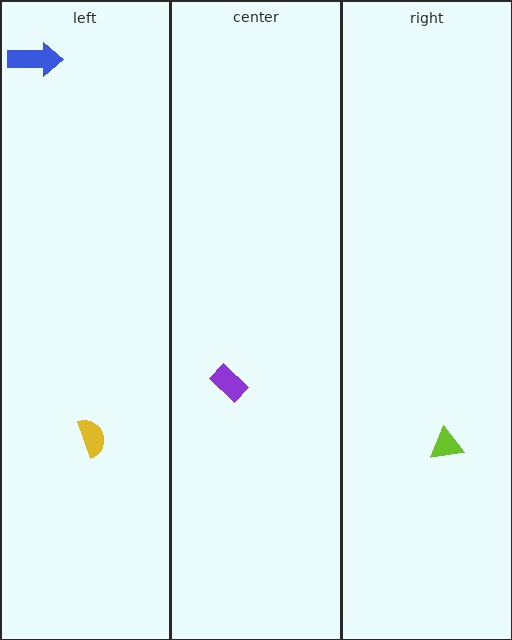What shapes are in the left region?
The yellow semicircle, the blue arrow.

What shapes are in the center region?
The purple rectangle.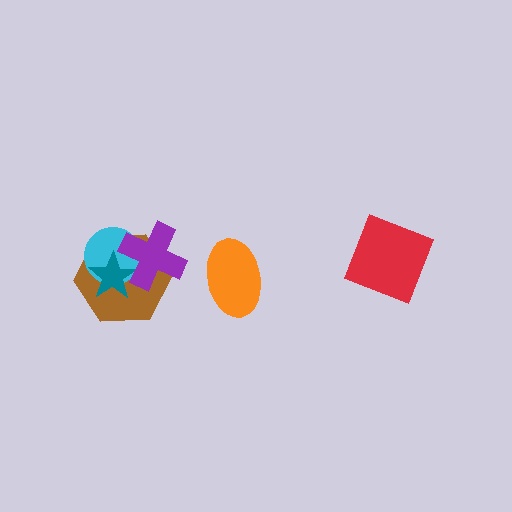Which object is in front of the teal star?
The purple cross is in front of the teal star.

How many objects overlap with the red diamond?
0 objects overlap with the red diamond.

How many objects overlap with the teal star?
3 objects overlap with the teal star.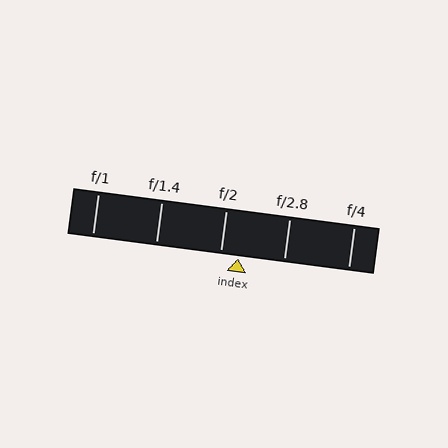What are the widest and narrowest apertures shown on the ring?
The widest aperture shown is f/1 and the narrowest is f/4.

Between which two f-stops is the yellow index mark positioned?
The index mark is between f/2 and f/2.8.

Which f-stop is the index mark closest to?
The index mark is closest to f/2.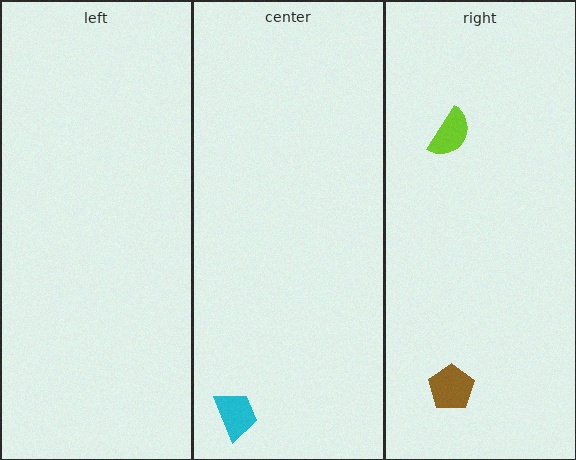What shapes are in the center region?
The cyan trapezoid.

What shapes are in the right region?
The lime semicircle, the brown pentagon.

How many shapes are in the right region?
2.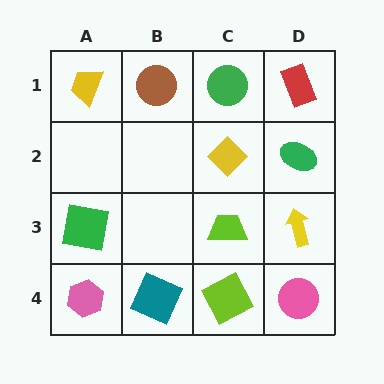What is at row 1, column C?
A green circle.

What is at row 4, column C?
A lime square.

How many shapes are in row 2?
2 shapes.